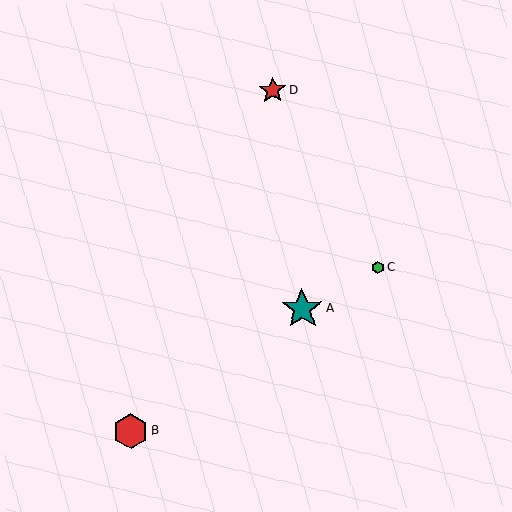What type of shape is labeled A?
Shape A is a teal star.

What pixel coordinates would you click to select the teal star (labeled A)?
Click at (302, 309) to select the teal star A.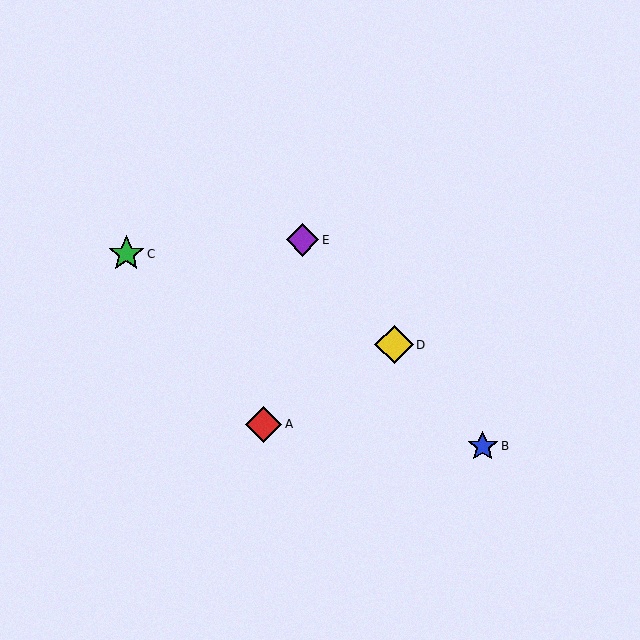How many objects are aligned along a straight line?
3 objects (B, D, E) are aligned along a straight line.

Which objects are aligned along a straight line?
Objects B, D, E are aligned along a straight line.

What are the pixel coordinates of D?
Object D is at (394, 345).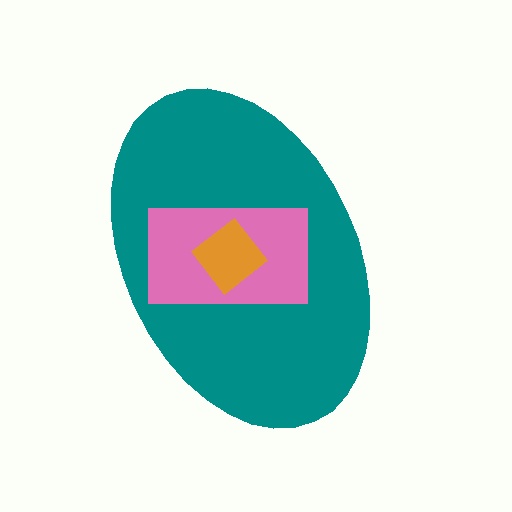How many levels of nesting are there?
3.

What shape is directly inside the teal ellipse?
The pink rectangle.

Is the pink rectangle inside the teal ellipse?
Yes.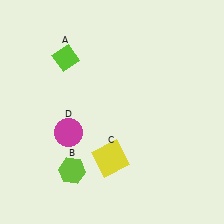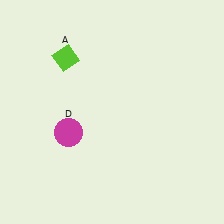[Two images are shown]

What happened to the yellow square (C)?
The yellow square (C) was removed in Image 2. It was in the bottom-left area of Image 1.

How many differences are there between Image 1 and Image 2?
There are 2 differences between the two images.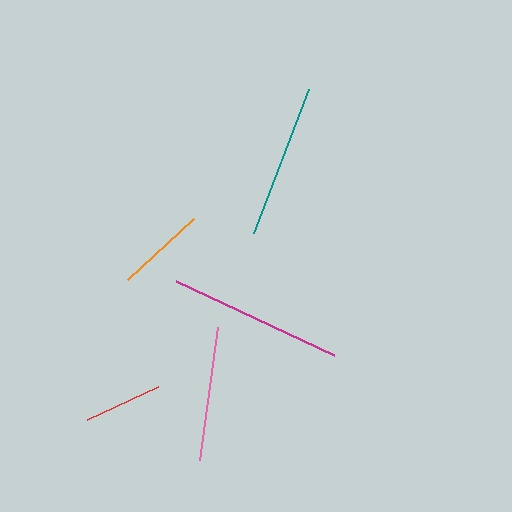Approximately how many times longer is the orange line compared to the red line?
The orange line is approximately 1.2 times the length of the red line.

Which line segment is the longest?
The magenta line is the longest at approximately 175 pixels.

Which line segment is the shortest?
The red line is the shortest at approximately 78 pixels.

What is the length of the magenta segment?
The magenta segment is approximately 175 pixels long.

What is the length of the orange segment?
The orange segment is approximately 90 pixels long.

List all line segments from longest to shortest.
From longest to shortest: magenta, teal, pink, orange, red.